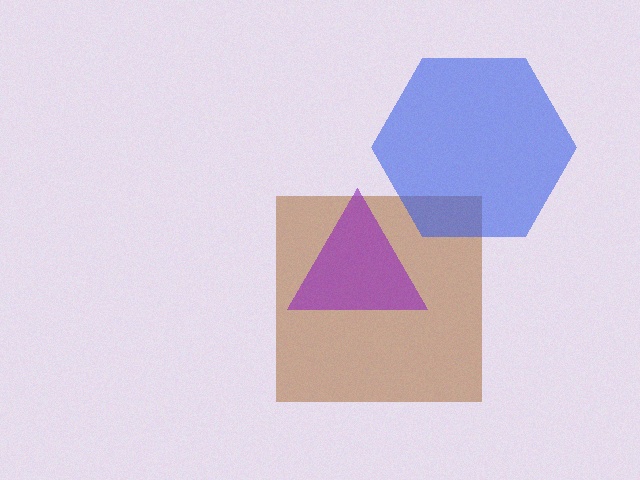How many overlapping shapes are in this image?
There are 3 overlapping shapes in the image.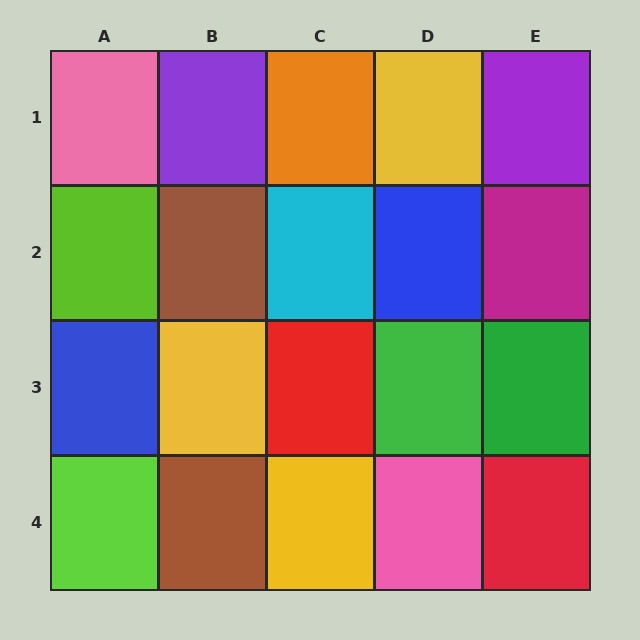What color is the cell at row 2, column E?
Magenta.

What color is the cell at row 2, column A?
Lime.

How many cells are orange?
1 cell is orange.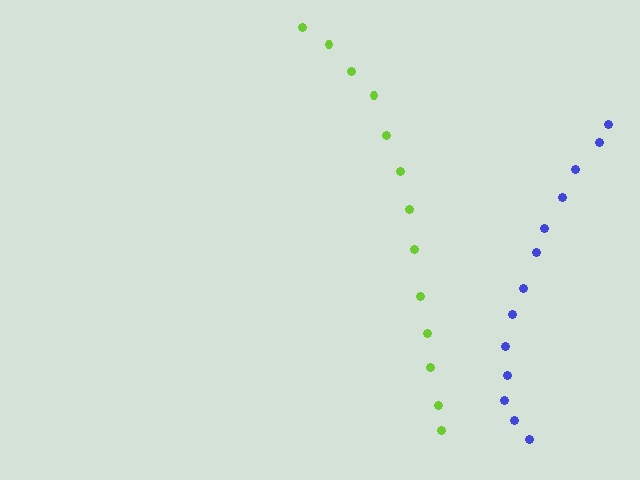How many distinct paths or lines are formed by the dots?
There are 2 distinct paths.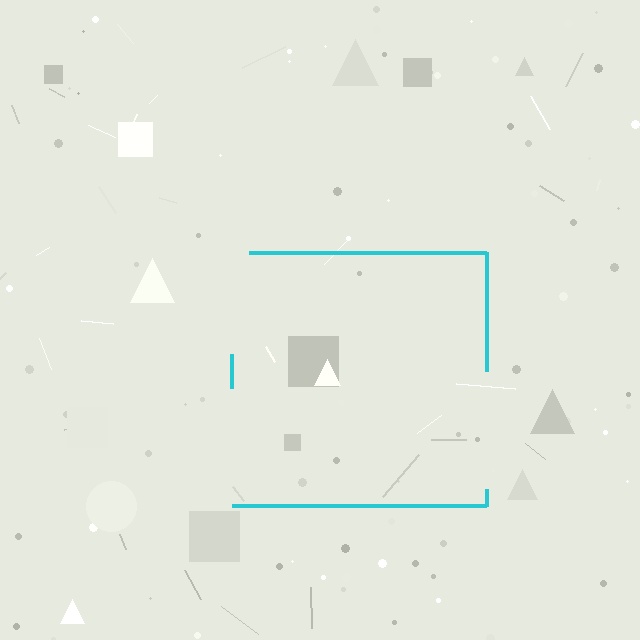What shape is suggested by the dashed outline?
The dashed outline suggests a square.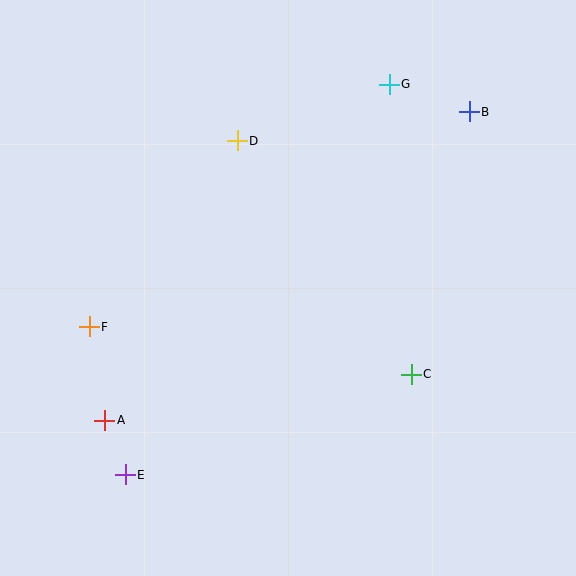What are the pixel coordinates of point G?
Point G is at (389, 84).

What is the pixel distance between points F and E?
The distance between F and E is 152 pixels.